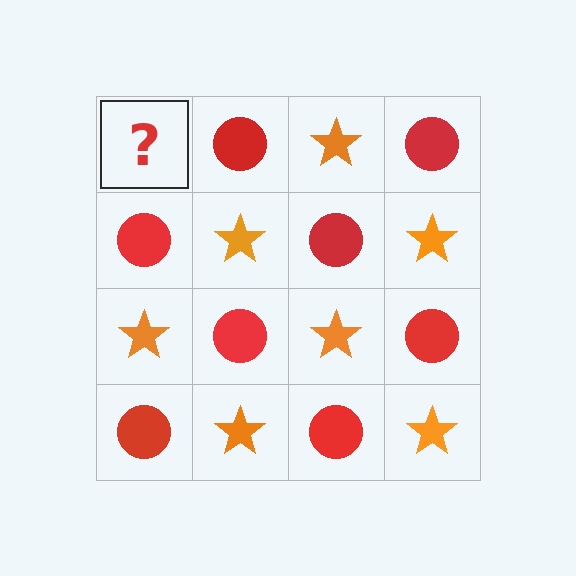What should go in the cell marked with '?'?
The missing cell should contain an orange star.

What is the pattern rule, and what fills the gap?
The rule is that it alternates orange star and red circle in a checkerboard pattern. The gap should be filled with an orange star.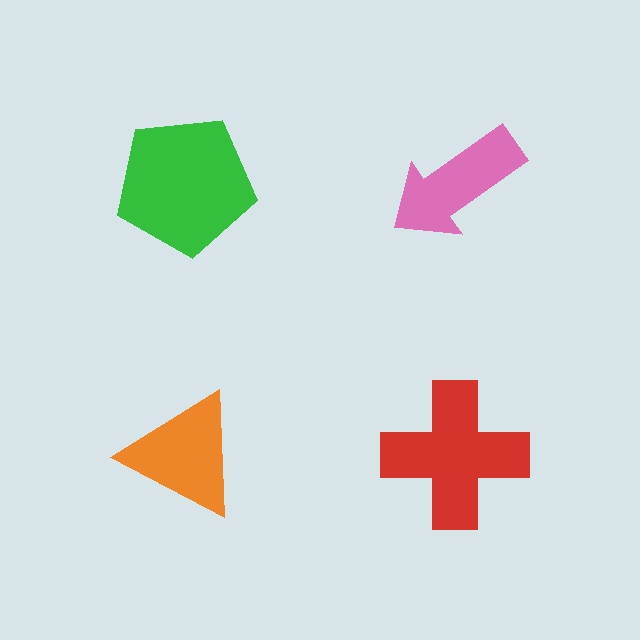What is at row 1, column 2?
A pink arrow.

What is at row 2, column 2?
A red cross.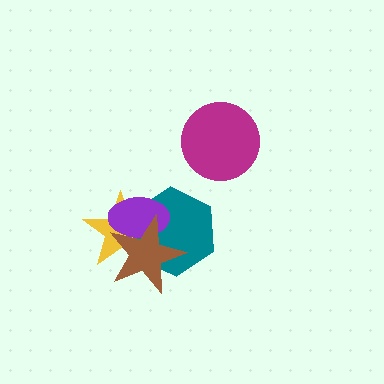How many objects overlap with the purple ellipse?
3 objects overlap with the purple ellipse.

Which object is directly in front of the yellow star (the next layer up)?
The teal hexagon is directly in front of the yellow star.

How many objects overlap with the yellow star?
3 objects overlap with the yellow star.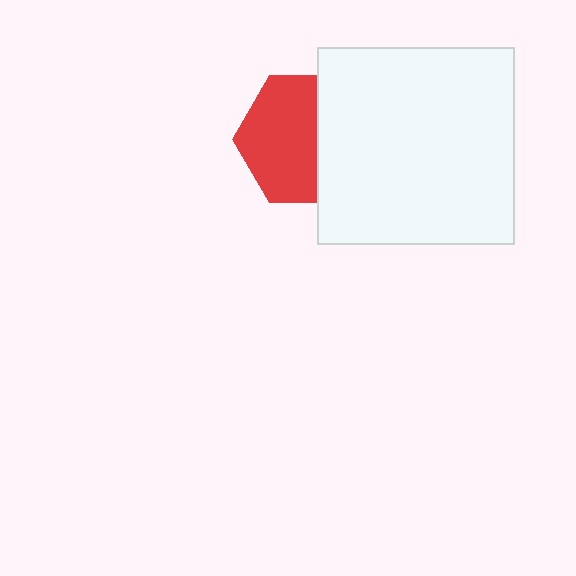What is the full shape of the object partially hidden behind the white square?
The partially hidden object is a red hexagon.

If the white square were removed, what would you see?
You would see the complete red hexagon.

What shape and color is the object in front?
The object in front is a white square.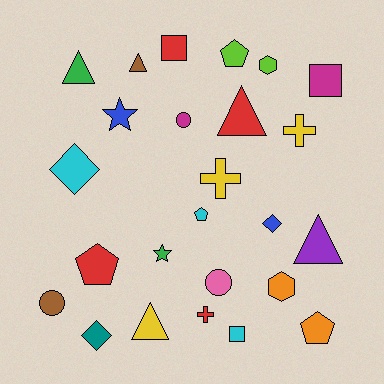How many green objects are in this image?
There are 2 green objects.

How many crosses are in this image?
There are 3 crosses.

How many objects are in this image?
There are 25 objects.